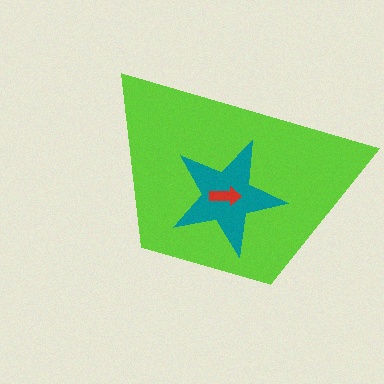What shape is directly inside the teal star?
The red arrow.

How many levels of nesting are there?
3.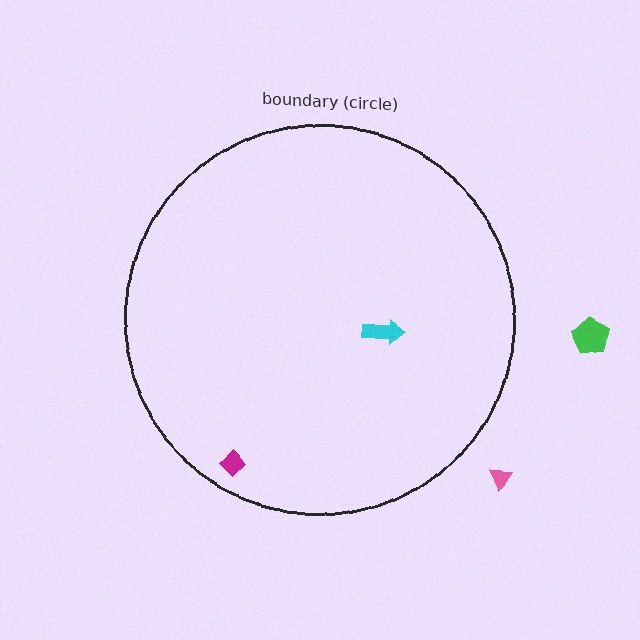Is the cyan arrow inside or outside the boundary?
Inside.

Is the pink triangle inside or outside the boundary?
Outside.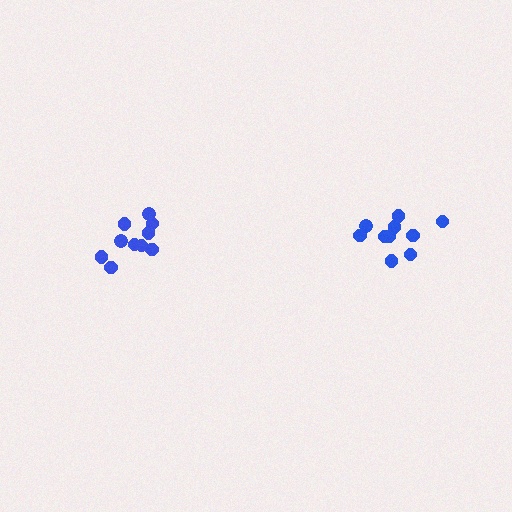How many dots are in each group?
Group 1: 10 dots, Group 2: 10 dots (20 total).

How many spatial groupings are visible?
There are 2 spatial groupings.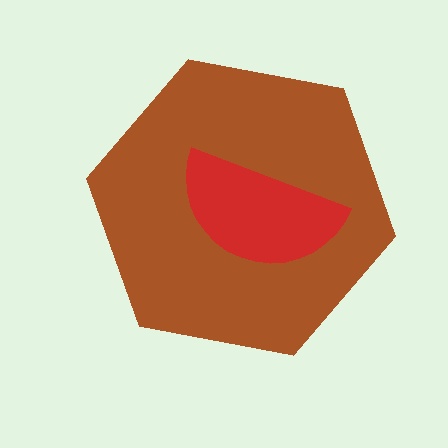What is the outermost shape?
The brown hexagon.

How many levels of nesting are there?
2.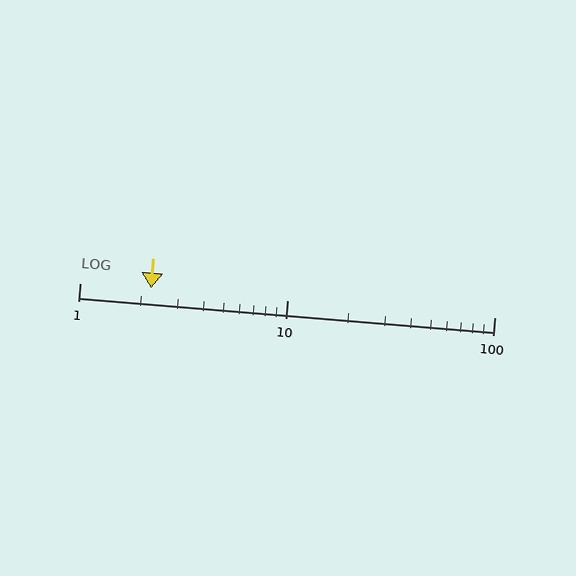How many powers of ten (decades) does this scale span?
The scale spans 2 decades, from 1 to 100.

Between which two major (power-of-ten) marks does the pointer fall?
The pointer is between 1 and 10.